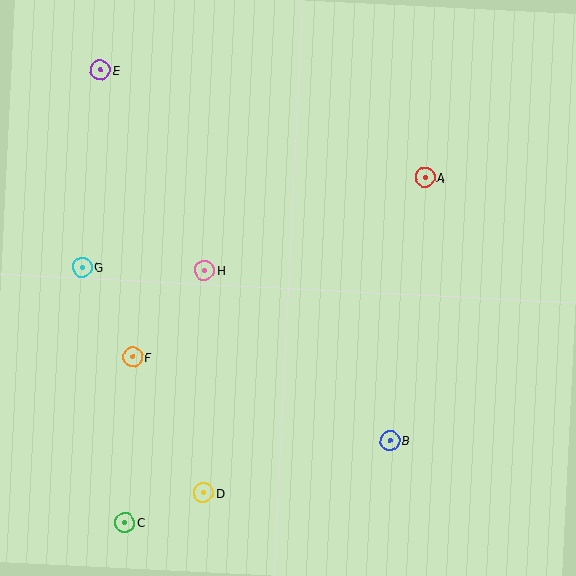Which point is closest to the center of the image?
Point H at (204, 270) is closest to the center.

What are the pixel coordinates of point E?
Point E is at (100, 70).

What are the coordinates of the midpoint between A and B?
The midpoint between A and B is at (407, 309).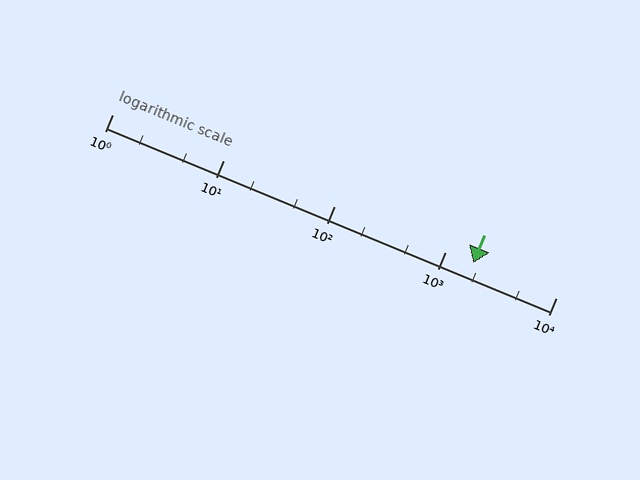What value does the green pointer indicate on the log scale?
The pointer indicates approximately 1800.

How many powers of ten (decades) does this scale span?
The scale spans 4 decades, from 1 to 10000.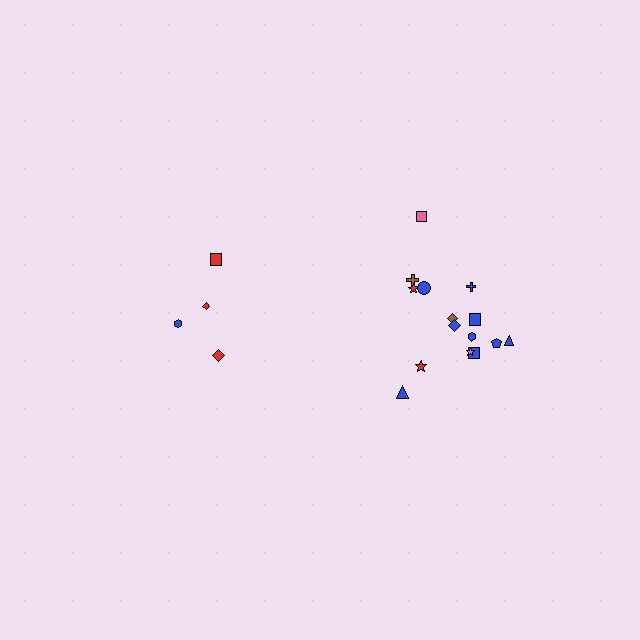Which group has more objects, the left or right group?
The right group.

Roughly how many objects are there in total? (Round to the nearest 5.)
Roughly 20 objects in total.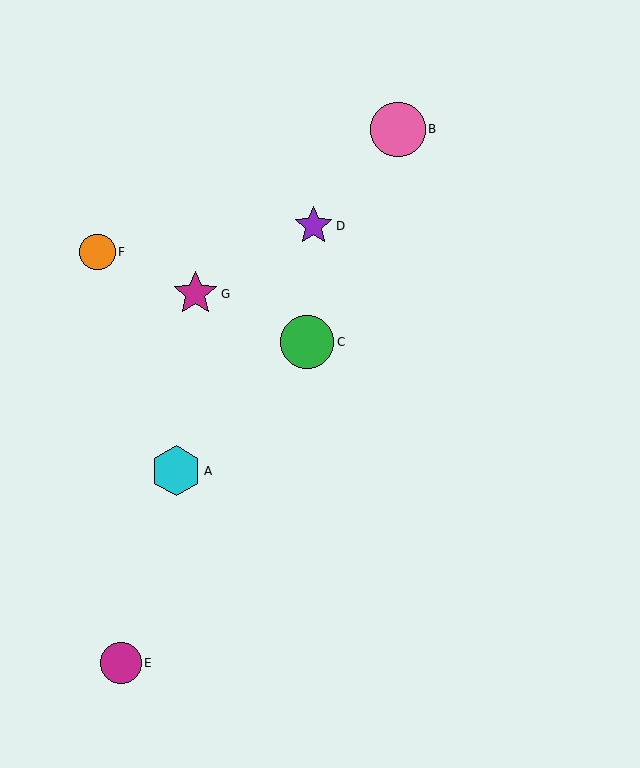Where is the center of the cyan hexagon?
The center of the cyan hexagon is at (176, 471).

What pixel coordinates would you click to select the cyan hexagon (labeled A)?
Click at (176, 471) to select the cyan hexagon A.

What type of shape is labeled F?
Shape F is an orange circle.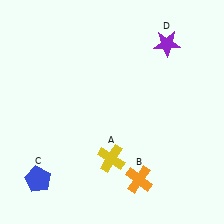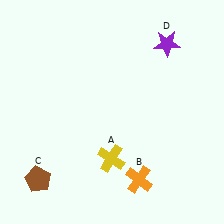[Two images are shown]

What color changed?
The pentagon (C) changed from blue in Image 1 to brown in Image 2.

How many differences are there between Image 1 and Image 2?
There is 1 difference between the two images.